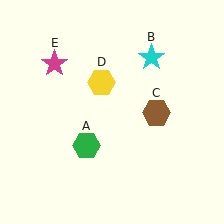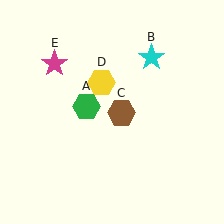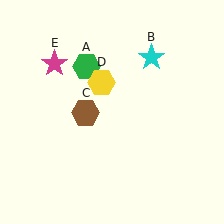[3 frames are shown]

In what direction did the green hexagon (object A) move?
The green hexagon (object A) moved up.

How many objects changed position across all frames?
2 objects changed position: green hexagon (object A), brown hexagon (object C).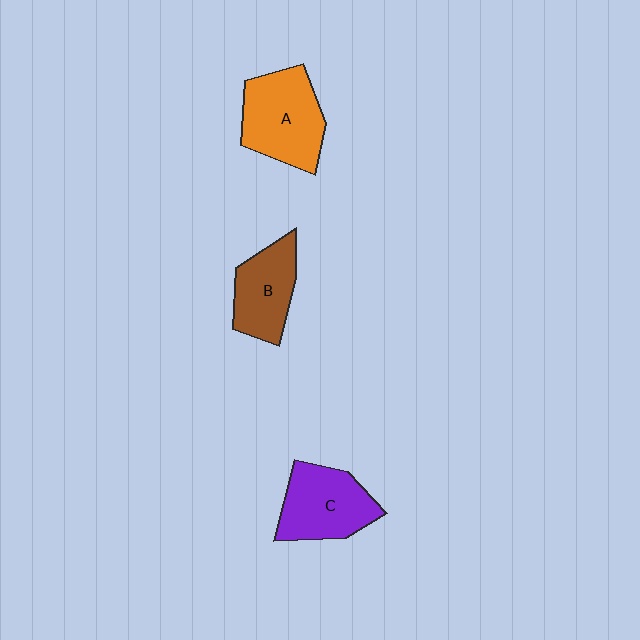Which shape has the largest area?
Shape A (orange).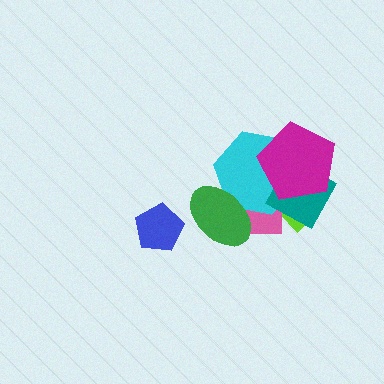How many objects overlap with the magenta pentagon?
3 objects overlap with the magenta pentagon.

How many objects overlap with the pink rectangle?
3 objects overlap with the pink rectangle.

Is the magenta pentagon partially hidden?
No, no other shape covers it.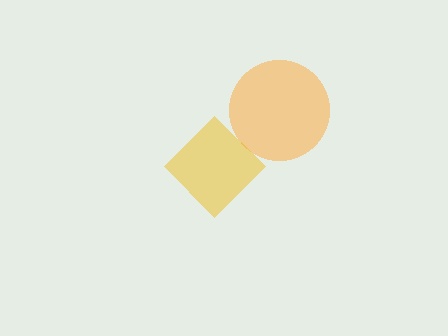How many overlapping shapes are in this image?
There are 2 overlapping shapes in the image.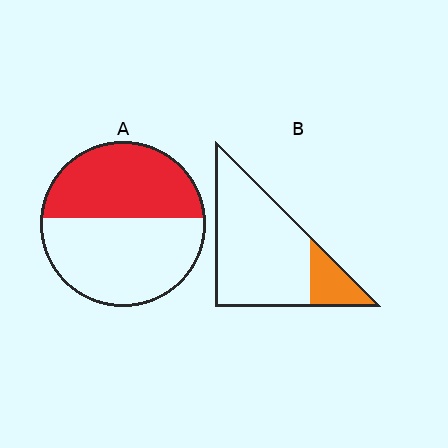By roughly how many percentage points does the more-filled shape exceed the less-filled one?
By roughly 25 percentage points (A over B).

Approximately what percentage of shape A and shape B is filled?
A is approximately 45% and B is approximately 20%.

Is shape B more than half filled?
No.